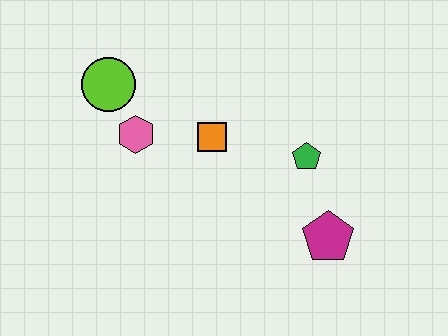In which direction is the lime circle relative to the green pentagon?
The lime circle is to the left of the green pentagon.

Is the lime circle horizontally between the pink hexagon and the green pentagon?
No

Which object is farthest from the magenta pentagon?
The lime circle is farthest from the magenta pentagon.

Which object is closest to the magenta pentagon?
The green pentagon is closest to the magenta pentagon.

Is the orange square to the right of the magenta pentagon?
No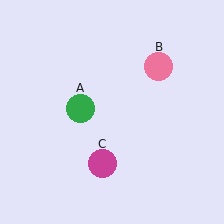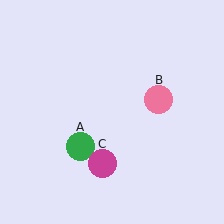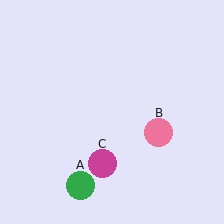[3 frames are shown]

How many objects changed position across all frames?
2 objects changed position: green circle (object A), pink circle (object B).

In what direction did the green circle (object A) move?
The green circle (object A) moved down.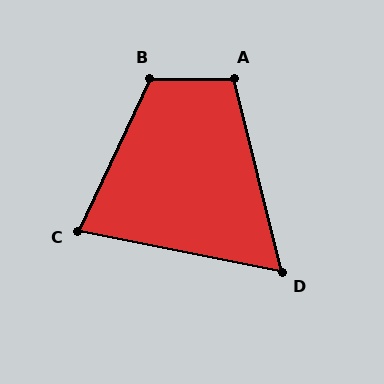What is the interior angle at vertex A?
Approximately 104 degrees (obtuse).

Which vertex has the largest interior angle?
B, at approximately 115 degrees.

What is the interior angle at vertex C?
Approximately 76 degrees (acute).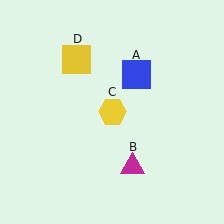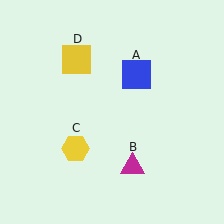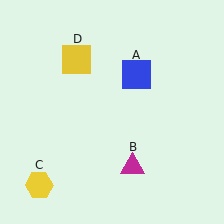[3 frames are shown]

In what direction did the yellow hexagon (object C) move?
The yellow hexagon (object C) moved down and to the left.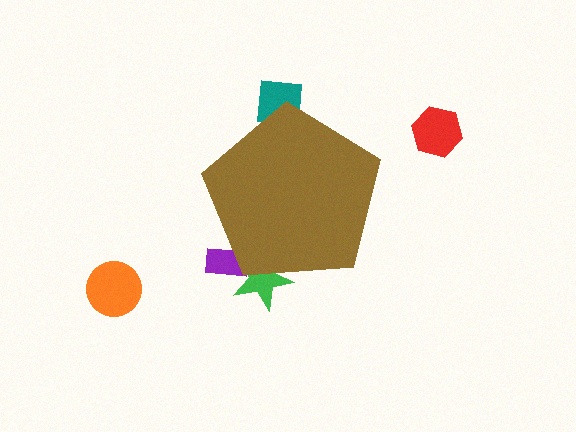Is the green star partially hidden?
Yes, the green star is partially hidden behind the brown pentagon.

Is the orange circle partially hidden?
No, the orange circle is fully visible.